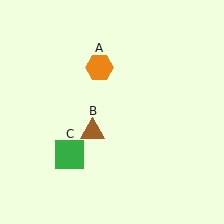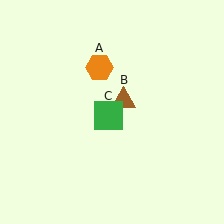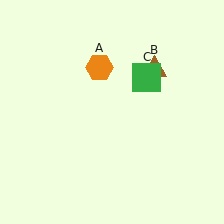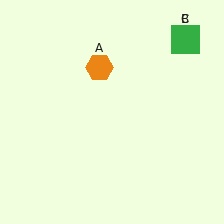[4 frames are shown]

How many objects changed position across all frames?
2 objects changed position: brown triangle (object B), green square (object C).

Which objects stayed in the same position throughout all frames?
Orange hexagon (object A) remained stationary.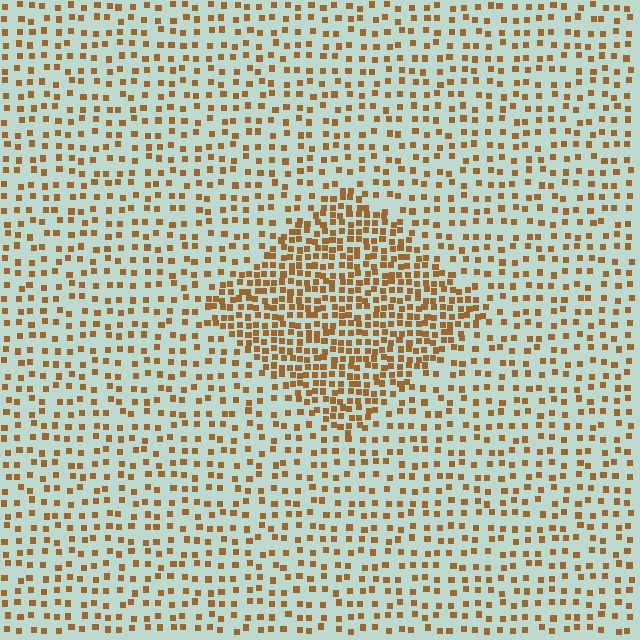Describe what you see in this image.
The image contains small brown elements arranged at two different densities. A diamond-shaped region is visible where the elements are more densely packed than the surrounding area.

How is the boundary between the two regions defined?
The boundary is defined by a change in element density (approximately 2.3x ratio). All elements are the same color, size, and shape.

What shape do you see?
I see a diamond.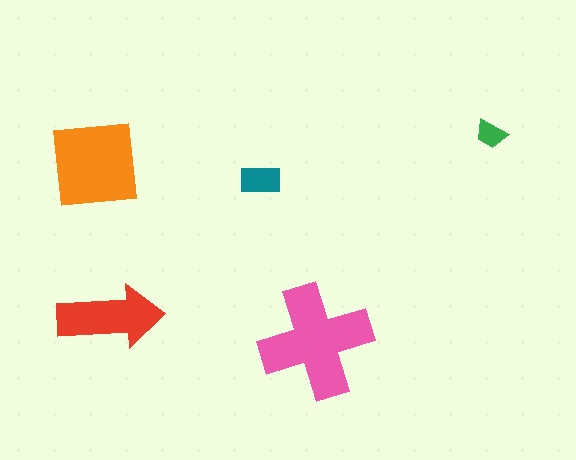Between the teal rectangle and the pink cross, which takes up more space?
The pink cross.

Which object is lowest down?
The pink cross is bottommost.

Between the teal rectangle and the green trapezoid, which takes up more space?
The teal rectangle.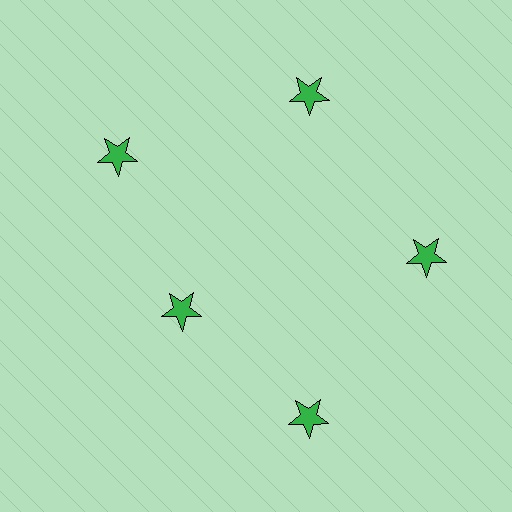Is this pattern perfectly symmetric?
No. The 5 green stars are arranged in a ring, but one element near the 8 o'clock position is pulled inward toward the center, breaking the 5-fold rotational symmetry.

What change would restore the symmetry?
The symmetry would be restored by moving it outward, back onto the ring so that all 5 stars sit at equal angles and equal distance from the center.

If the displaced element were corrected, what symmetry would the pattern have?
It would have 5-fold rotational symmetry — the pattern would map onto itself every 72 degrees.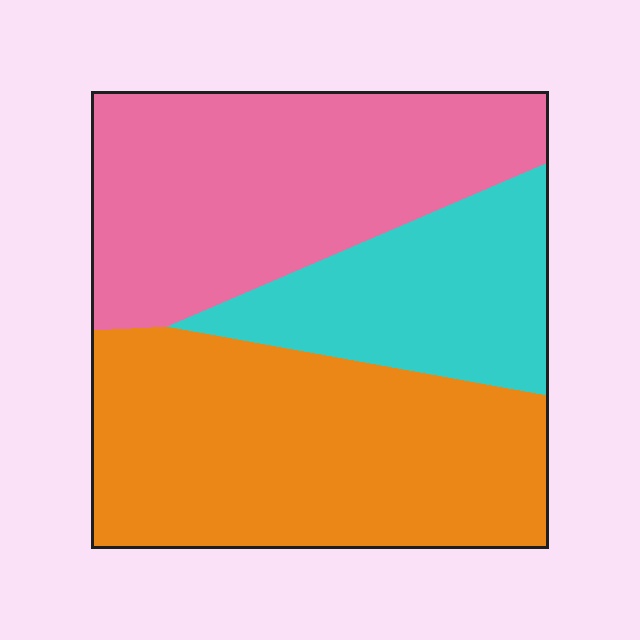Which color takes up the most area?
Orange, at roughly 40%.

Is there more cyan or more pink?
Pink.